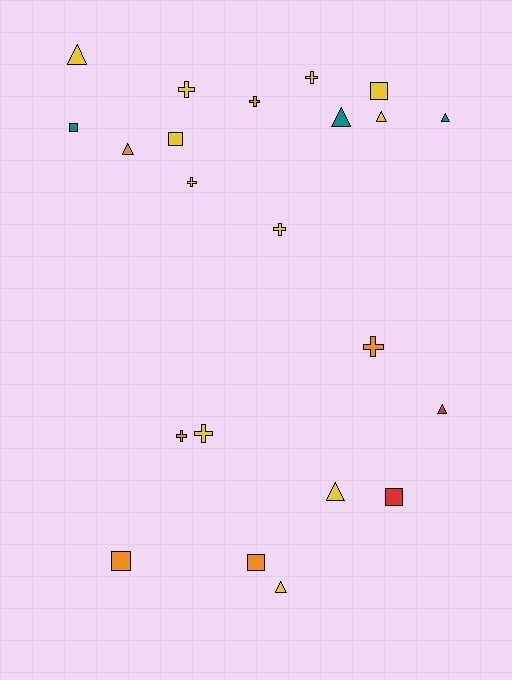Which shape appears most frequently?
Cross, with 8 objects.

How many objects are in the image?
There are 22 objects.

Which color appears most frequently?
Yellow, with 11 objects.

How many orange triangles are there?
There is 1 orange triangle.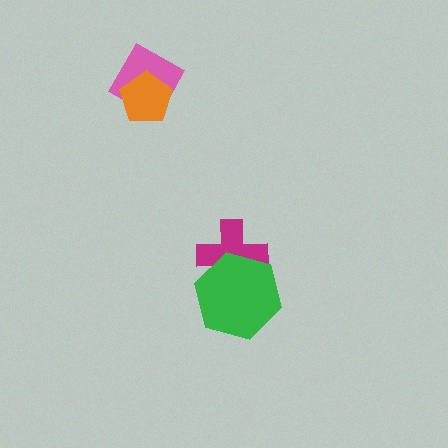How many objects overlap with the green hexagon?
1 object overlaps with the green hexagon.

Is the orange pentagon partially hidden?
No, no other shape covers it.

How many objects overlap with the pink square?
1 object overlaps with the pink square.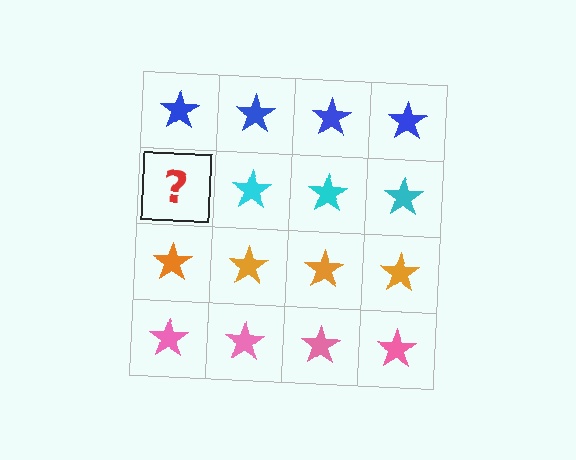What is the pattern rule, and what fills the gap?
The rule is that each row has a consistent color. The gap should be filled with a cyan star.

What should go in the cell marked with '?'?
The missing cell should contain a cyan star.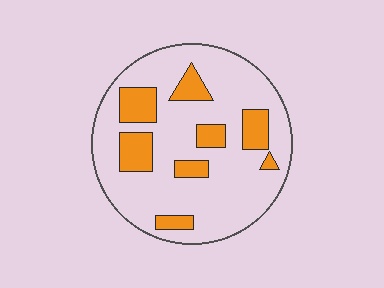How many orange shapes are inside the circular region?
8.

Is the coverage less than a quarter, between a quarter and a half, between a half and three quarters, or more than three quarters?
Less than a quarter.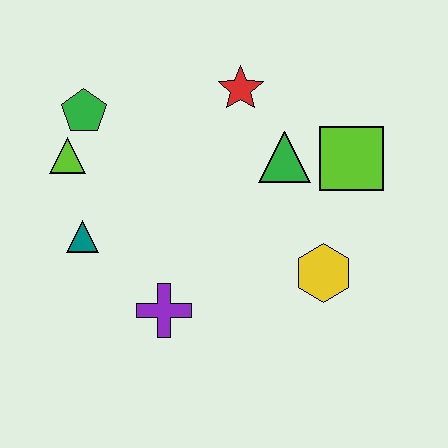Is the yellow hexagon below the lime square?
Yes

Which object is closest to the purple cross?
The teal triangle is closest to the purple cross.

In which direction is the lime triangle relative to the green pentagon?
The lime triangle is below the green pentagon.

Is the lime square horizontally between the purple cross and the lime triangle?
No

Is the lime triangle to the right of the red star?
No